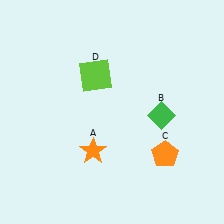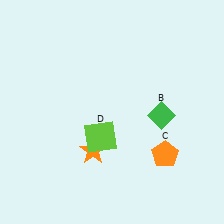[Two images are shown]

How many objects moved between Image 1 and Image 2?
1 object moved between the two images.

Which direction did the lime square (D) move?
The lime square (D) moved down.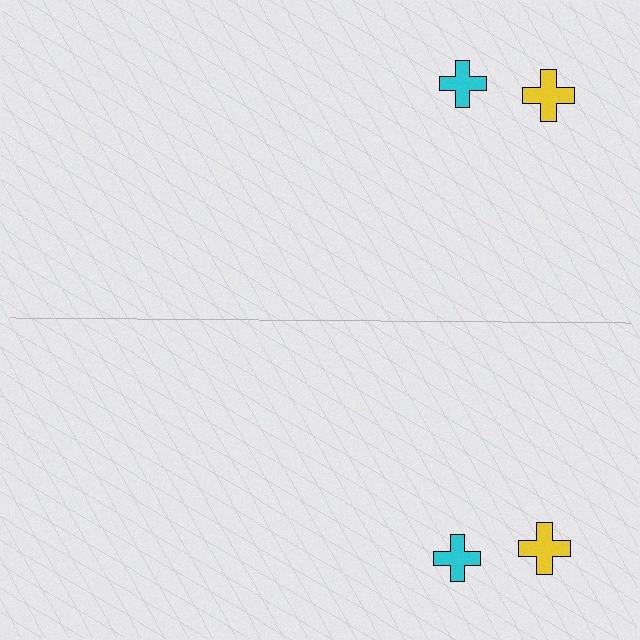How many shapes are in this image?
There are 4 shapes in this image.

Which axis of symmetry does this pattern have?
The pattern has a horizontal axis of symmetry running through the center of the image.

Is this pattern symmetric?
Yes, this pattern has bilateral (reflection) symmetry.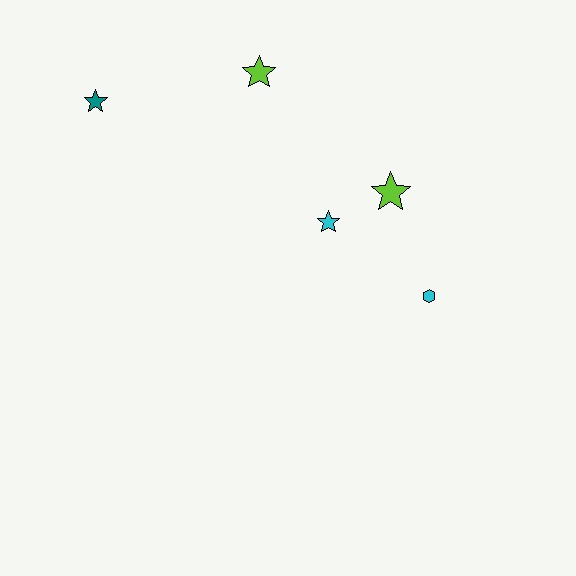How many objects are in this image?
There are 5 objects.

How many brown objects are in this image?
There are no brown objects.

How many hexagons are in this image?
There is 1 hexagon.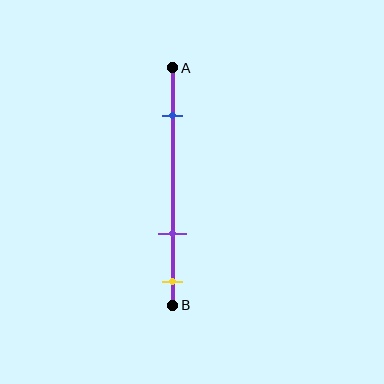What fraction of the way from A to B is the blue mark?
The blue mark is approximately 20% (0.2) of the way from A to B.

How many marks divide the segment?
There are 3 marks dividing the segment.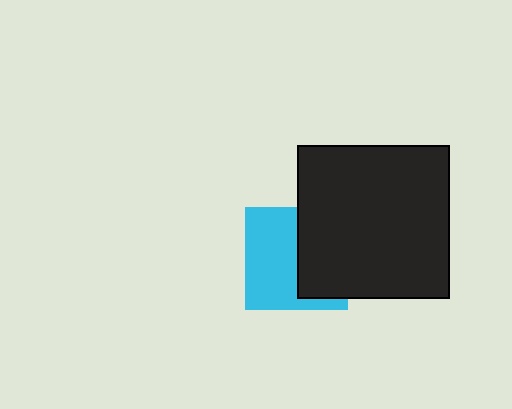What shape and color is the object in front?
The object in front is a black square.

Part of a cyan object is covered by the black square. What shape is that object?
It is a square.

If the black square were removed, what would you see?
You would see the complete cyan square.